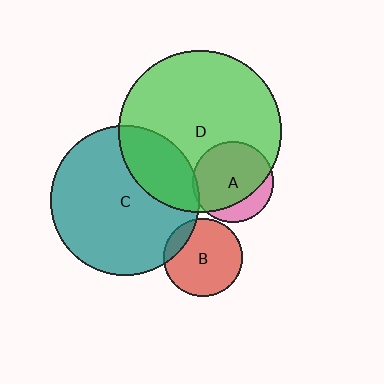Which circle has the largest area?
Circle D (green).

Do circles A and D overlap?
Yes.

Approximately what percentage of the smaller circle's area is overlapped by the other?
Approximately 75%.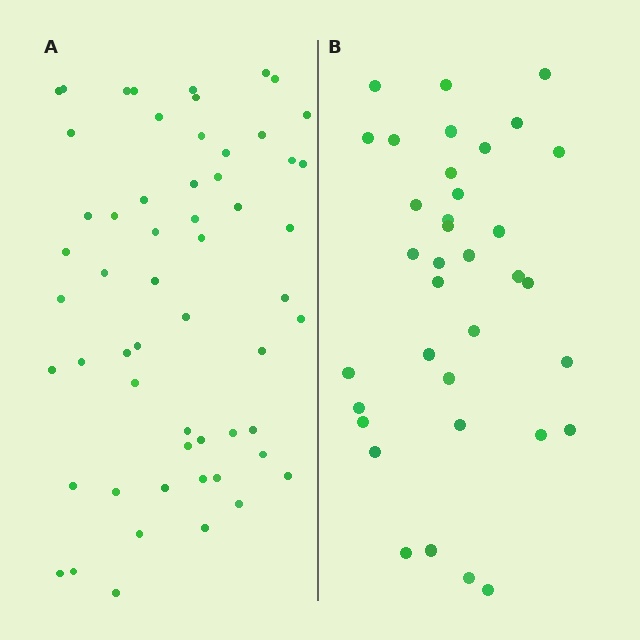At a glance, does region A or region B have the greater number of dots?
Region A (the left region) has more dots.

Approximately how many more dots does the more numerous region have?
Region A has approximately 20 more dots than region B.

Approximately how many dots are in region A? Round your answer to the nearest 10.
About 60 dots. (The exact count is 57, which rounds to 60.)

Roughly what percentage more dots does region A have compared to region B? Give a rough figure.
About 60% more.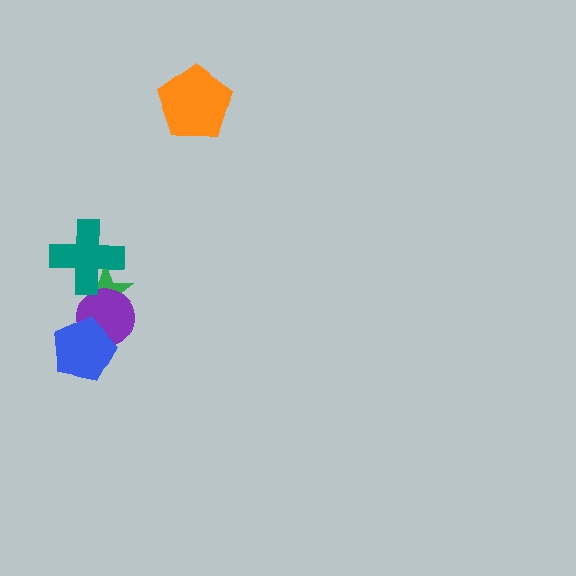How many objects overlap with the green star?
2 objects overlap with the green star.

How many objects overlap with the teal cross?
1 object overlaps with the teal cross.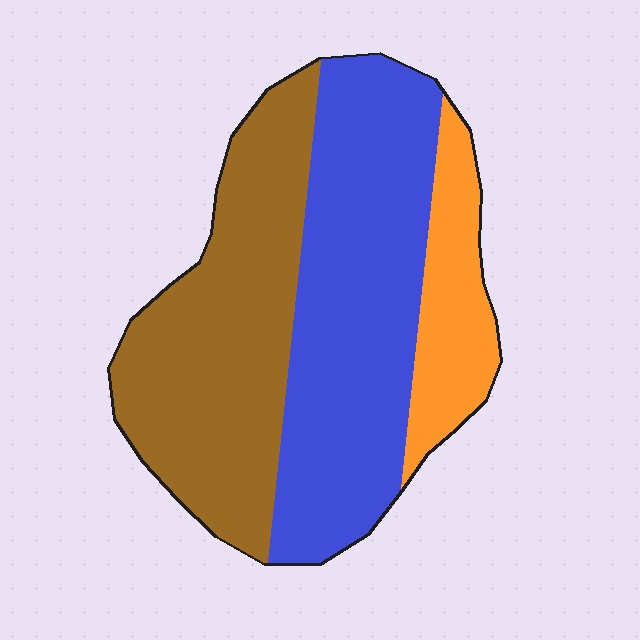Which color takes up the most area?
Blue, at roughly 45%.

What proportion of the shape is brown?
Brown covers 40% of the shape.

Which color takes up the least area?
Orange, at roughly 15%.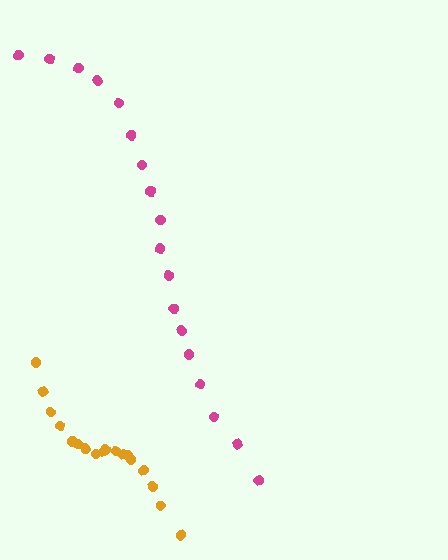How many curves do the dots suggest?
There are 2 distinct paths.